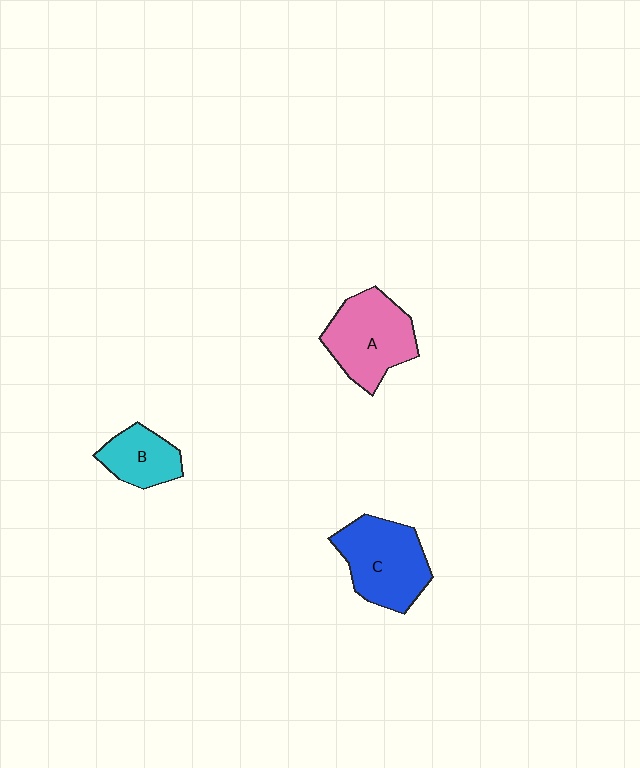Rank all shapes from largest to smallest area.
From largest to smallest: C (blue), A (pink), B (cyan).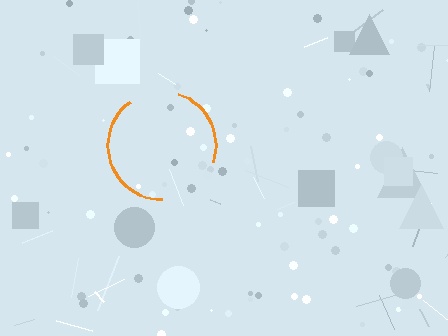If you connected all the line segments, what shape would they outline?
They would outline a circle.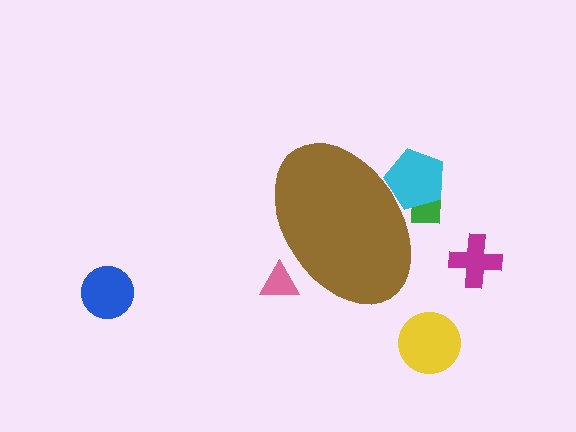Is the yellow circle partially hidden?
No, the yellow circle is fully visible.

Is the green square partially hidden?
Yes, the green square is partially hidden behind the brown ellipse.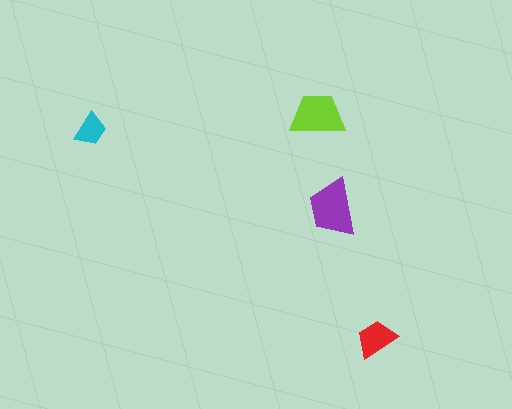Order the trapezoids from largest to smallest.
the purple one, the lime one, the red one, the cyan one.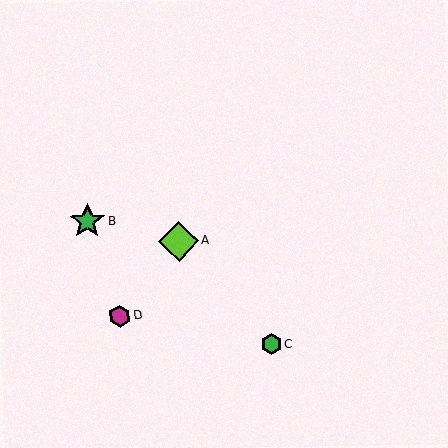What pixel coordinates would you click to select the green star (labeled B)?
Click at (87, 222) to select the green star B.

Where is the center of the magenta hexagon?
The center of the magenta hexagon is at (120, 316).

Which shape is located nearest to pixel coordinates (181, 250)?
The lime diamond (labeled A) at (178, 241) is nearest to that location.